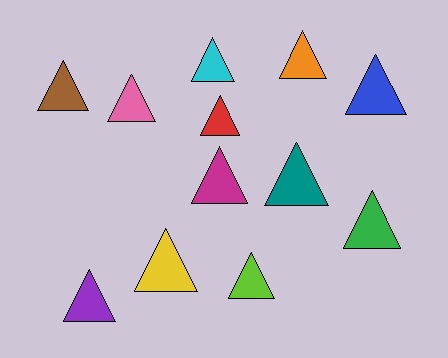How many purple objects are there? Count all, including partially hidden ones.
There is 1 purple object.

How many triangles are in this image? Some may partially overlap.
There are 12 triangles.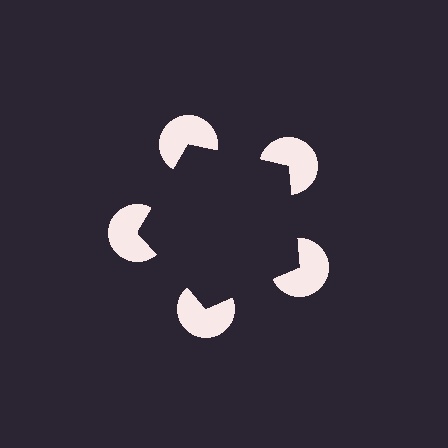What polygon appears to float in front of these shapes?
An illusory pentagon — its edges are inferred from the aligned wedge cuts in the pac-man discs, not physically drawn.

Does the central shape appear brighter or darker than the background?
It typically appears slightly darker than the background, even though no actual brightness change is drawn.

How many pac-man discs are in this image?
There are 5 — one at each vertex of the illusory pentagon.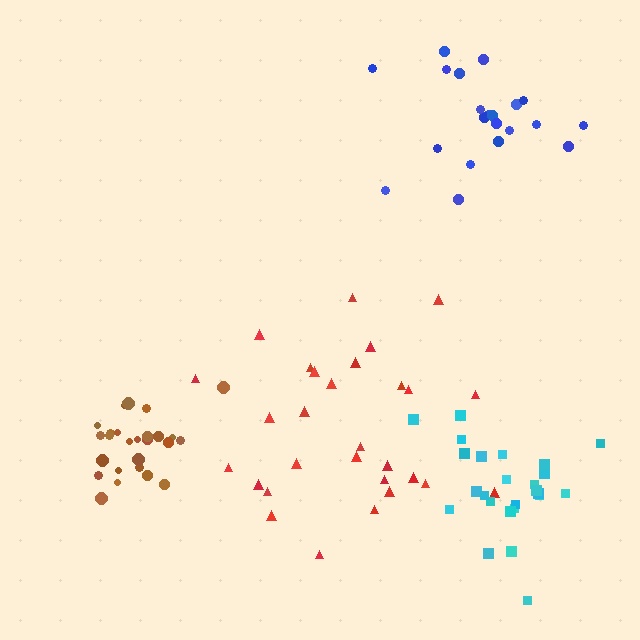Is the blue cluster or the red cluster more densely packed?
Blue.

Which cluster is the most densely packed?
Brown.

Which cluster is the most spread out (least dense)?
Red.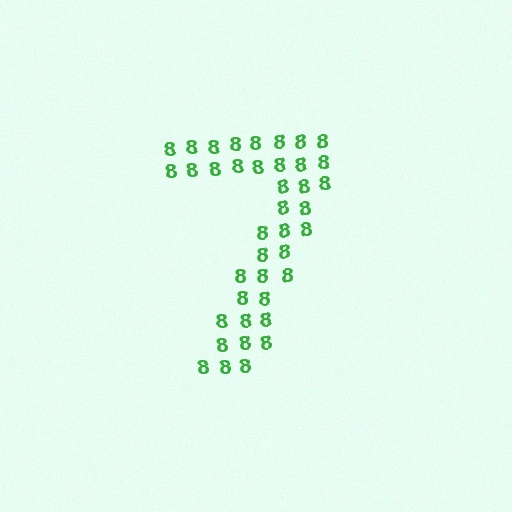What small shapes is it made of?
It is made of small digit 8's.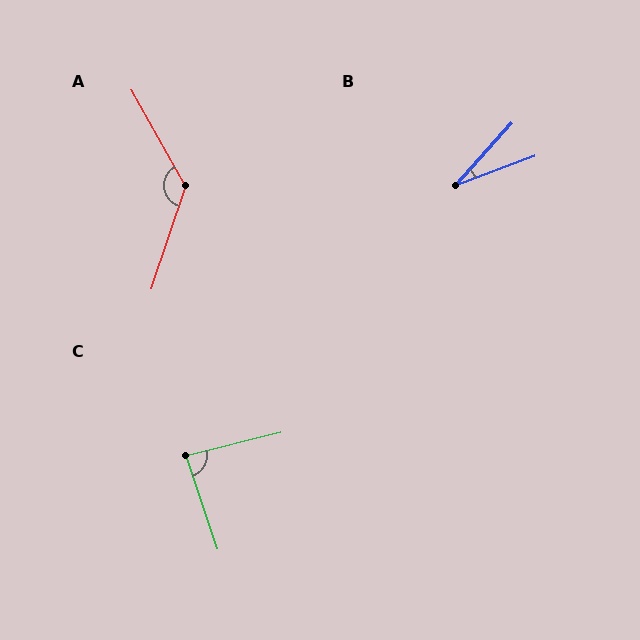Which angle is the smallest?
B, at approximately 27 degrees.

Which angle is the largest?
A, at approximately 132 degrees.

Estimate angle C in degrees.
Approximately 85 degrees.